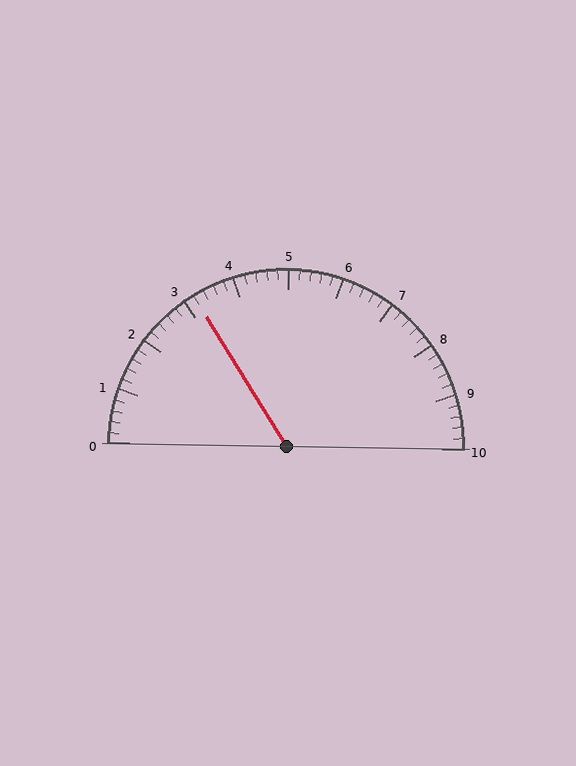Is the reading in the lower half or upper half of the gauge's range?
The reading is in the lower half of the range (0 to 10).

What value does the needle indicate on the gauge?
The needle indicates approximately 3.2.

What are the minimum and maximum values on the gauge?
The gauge ranges from 0 to 10.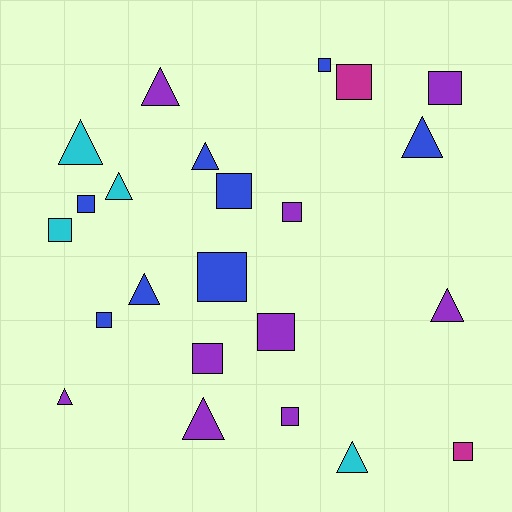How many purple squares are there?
There are 5 purple squares.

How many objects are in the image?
There are 23 objects.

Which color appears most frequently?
Purple, with 9 objects.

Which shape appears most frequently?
Square, with 13 objects.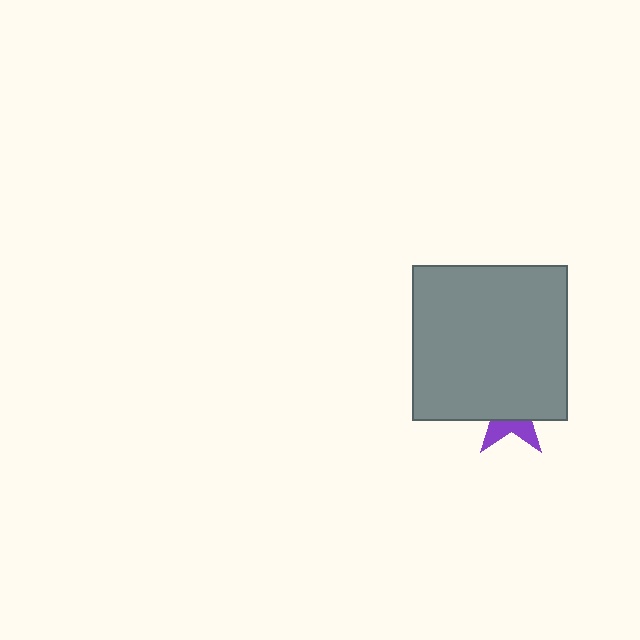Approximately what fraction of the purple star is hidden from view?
Roughly 68% of the purple star is hidden behind the gray square.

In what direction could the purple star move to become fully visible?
The purple star could move down. That would shift it out from behind the gray square entirely.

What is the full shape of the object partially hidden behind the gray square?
The partially hidden object is a purple star.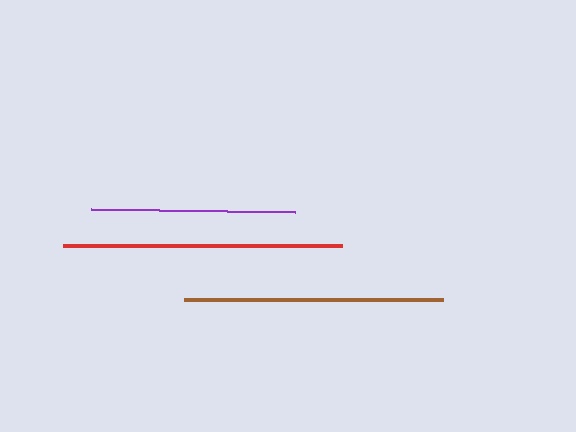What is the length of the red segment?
The red segment is approximately 279 pixels long.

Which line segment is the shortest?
The purple line is the shortest at approximately 204 pixels.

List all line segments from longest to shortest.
From longest to shortest: red, brown, purple.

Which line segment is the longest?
The red line is the longest at approximately 279 pixels.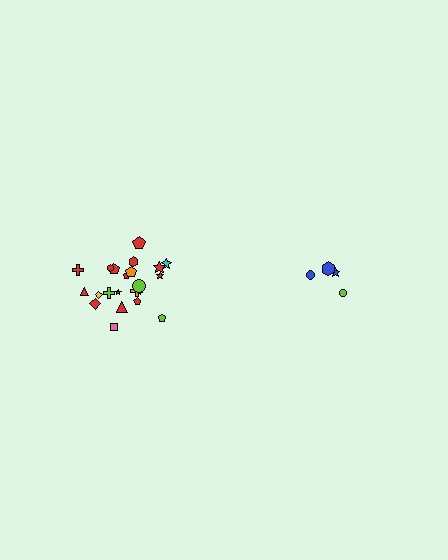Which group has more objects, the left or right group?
The left group.